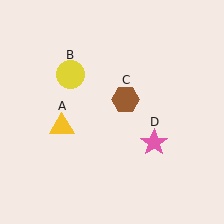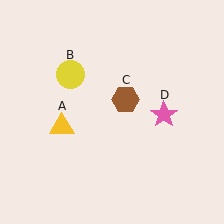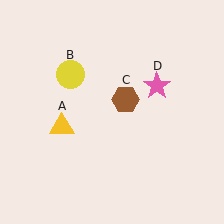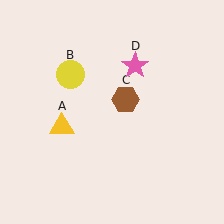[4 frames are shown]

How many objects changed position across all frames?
1 object changed position: pink star (object D).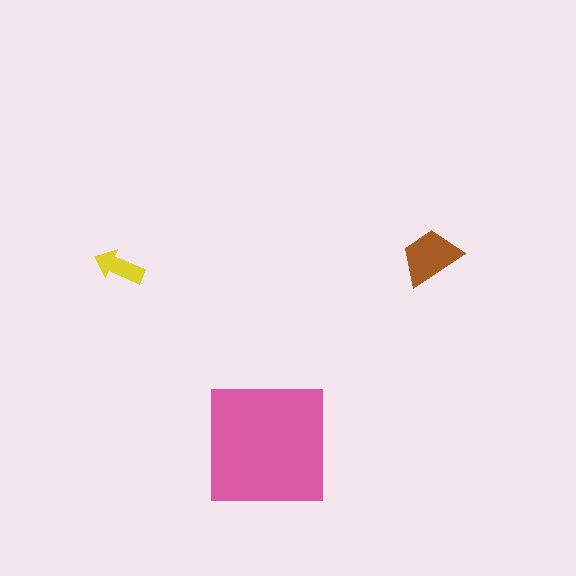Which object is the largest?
The pink square.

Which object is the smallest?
The yellow arrow.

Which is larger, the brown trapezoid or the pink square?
The pink square.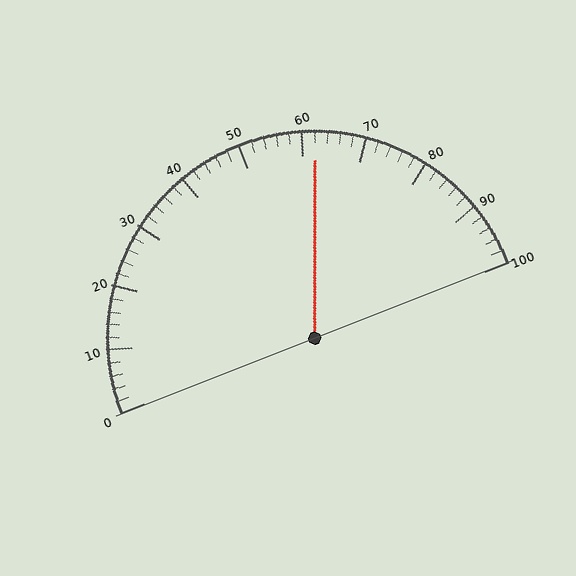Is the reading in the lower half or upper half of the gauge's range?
The reading is in the upper half of the range (0 to 100).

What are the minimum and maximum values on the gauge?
The gauge ranges from 0 to 100.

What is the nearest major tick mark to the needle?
The nearest major tick mark is 60.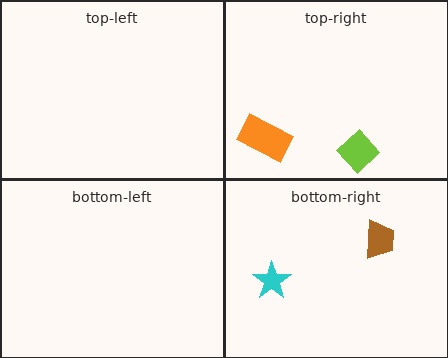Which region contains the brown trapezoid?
The bottom-right region.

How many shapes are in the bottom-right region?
2.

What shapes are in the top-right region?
The lime diamond, the orange rectangle.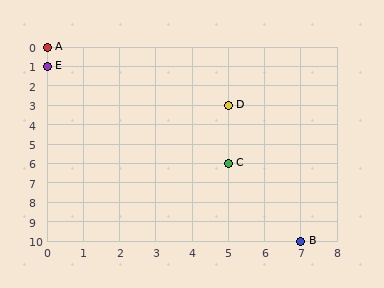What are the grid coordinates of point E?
Point E is at grid coordinates (0, 1).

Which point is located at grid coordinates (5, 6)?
Point C is at (5, 6).